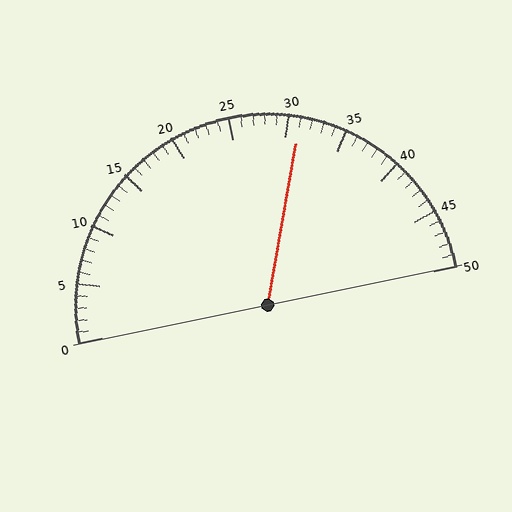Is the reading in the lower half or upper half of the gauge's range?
The reading is in the upper half of the range (0 to 50).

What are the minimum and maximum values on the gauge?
The gauge ranges from 0 to 50.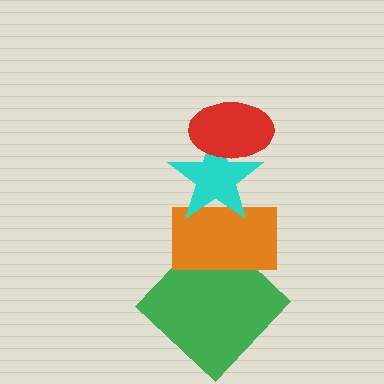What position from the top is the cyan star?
The cyan star is 2nd from the top.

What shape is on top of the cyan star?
The red ellipse is on top of the cyan star.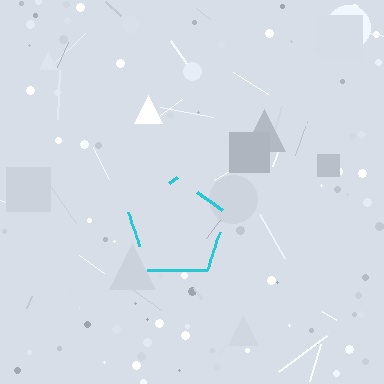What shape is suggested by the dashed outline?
The dashed outline suggests a pentagon.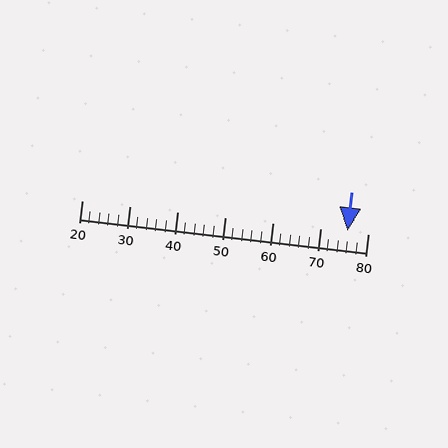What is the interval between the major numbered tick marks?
The major tick marks are spaced 10 units apart.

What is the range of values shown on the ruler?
The ruler shows values from 20 to 80.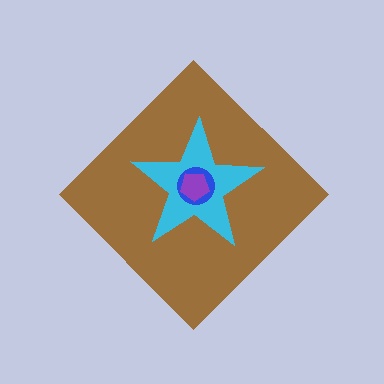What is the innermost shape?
The purple pentagon.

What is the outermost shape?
The brown diamond.